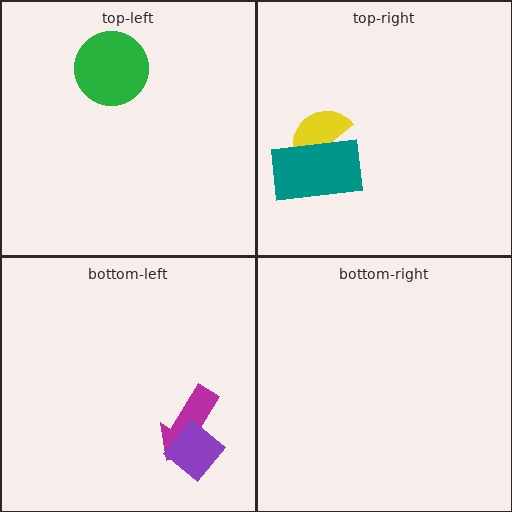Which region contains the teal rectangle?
The top-right region.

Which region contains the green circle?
The top-left region.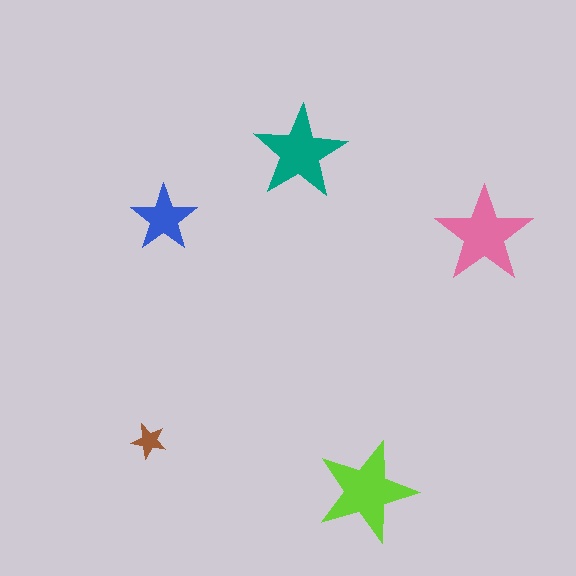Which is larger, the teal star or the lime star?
The lime one.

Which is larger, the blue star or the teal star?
The teal one.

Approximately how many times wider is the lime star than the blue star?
About 1.5 times wider.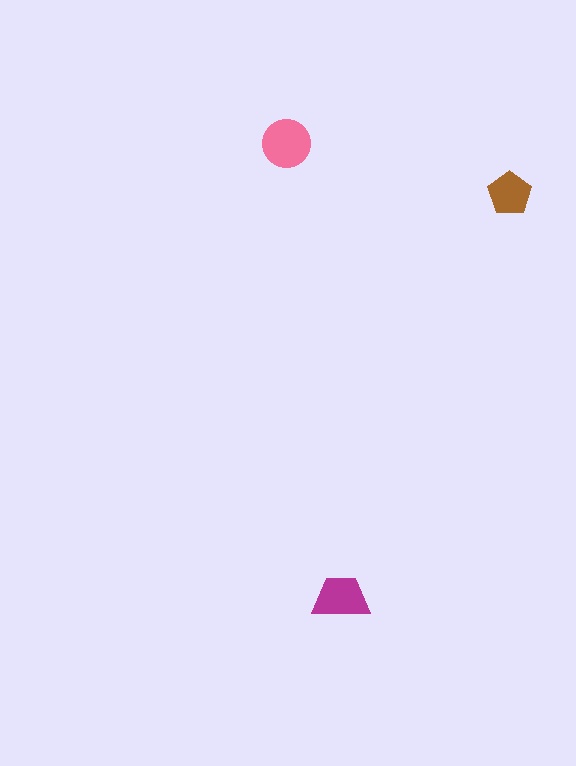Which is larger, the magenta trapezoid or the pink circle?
The pink circle.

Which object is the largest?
The pink circle.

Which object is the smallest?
The brown pentagon.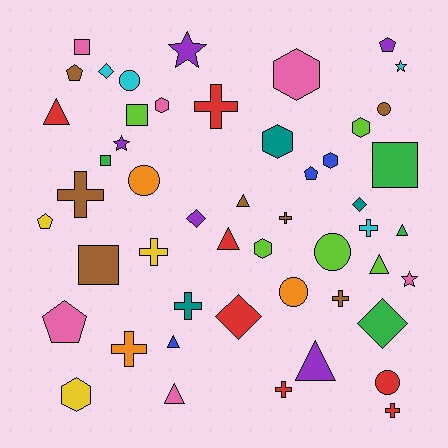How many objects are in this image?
There are 50 objects.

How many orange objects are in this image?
There are 3 orange objects.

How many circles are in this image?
There are 6 circles.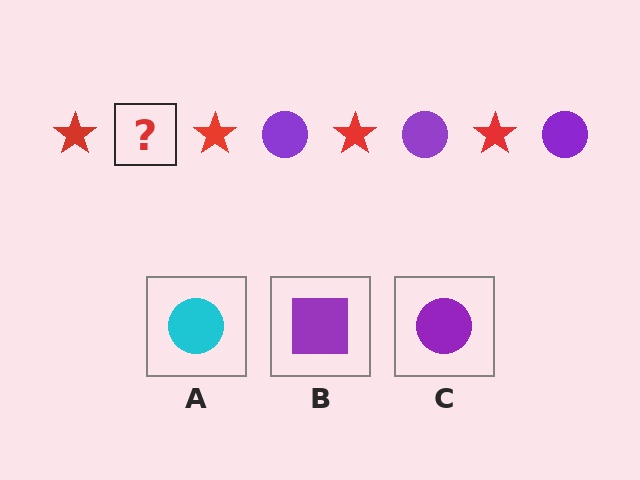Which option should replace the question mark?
Option C.